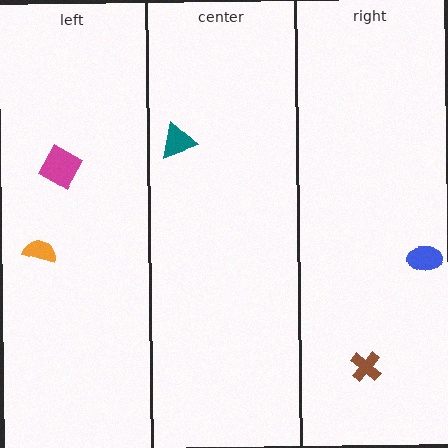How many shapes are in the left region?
2.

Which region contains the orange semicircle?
The left region.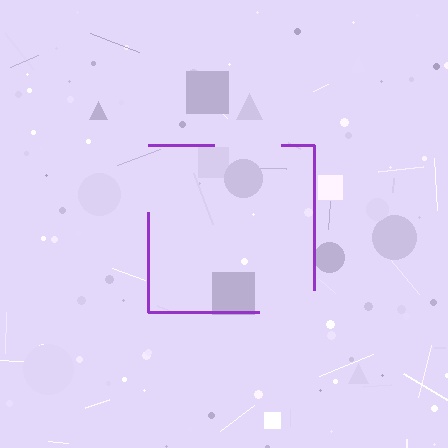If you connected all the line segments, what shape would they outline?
They would outline a square.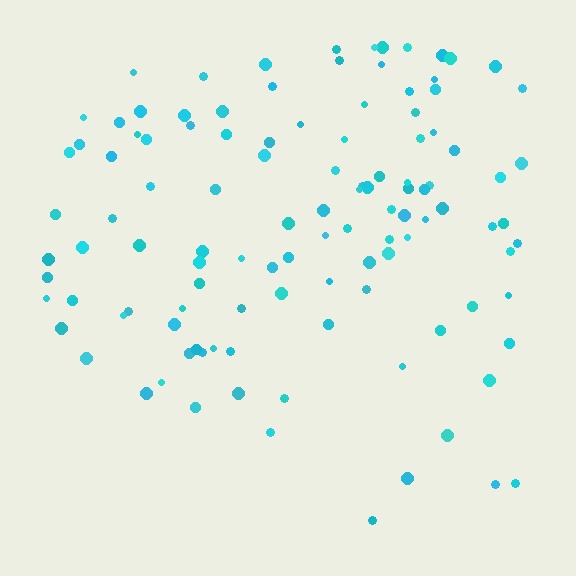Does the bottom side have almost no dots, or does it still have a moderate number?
Still a moderate number, just noticeably fewer than the top.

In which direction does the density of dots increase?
From bottom to top, with the top side densest.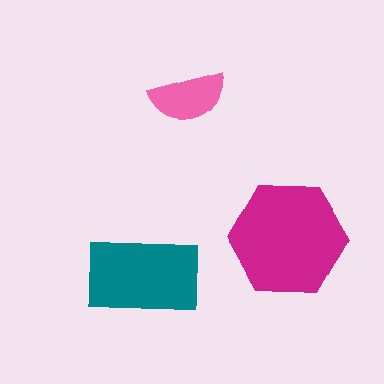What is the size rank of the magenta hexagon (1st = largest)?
1st.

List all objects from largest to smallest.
The magenta hexagon, the teal rectangle, the pink semicircle.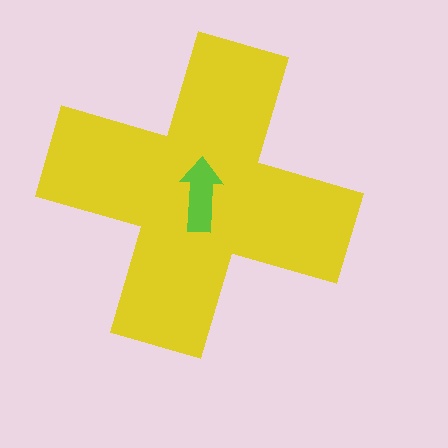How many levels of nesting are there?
2.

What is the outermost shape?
The yellow cross.